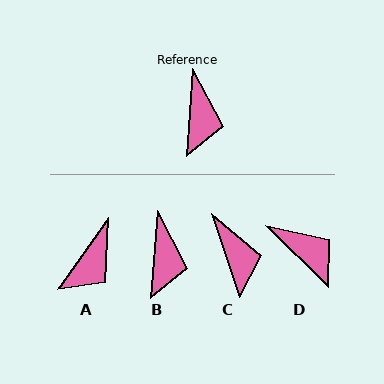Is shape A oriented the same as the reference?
No, it is off by about 31 degrees.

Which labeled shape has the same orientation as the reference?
B.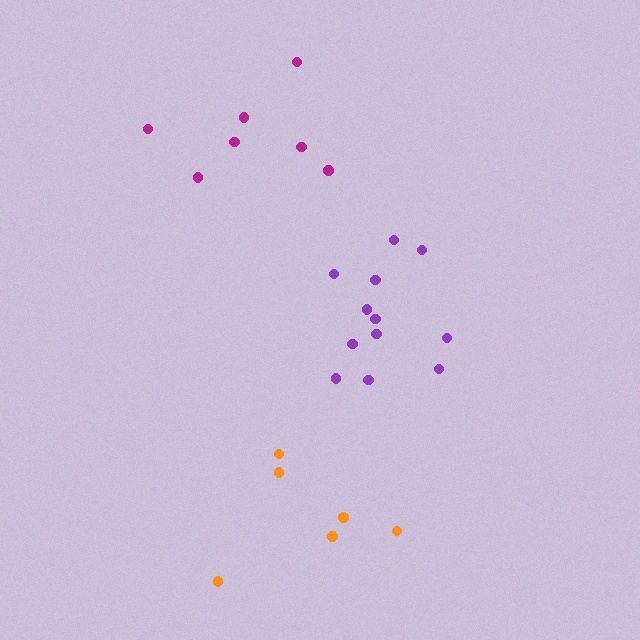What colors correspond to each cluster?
The clusters are colored: magenta, orange, purple.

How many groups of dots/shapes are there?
There are 3 groups.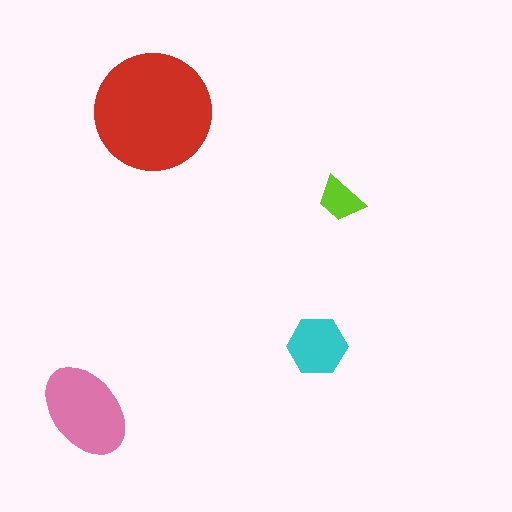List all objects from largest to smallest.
The red circle, the pink ellipse, the cyan hexagon, the lime trapezoid.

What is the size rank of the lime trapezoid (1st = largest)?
4th.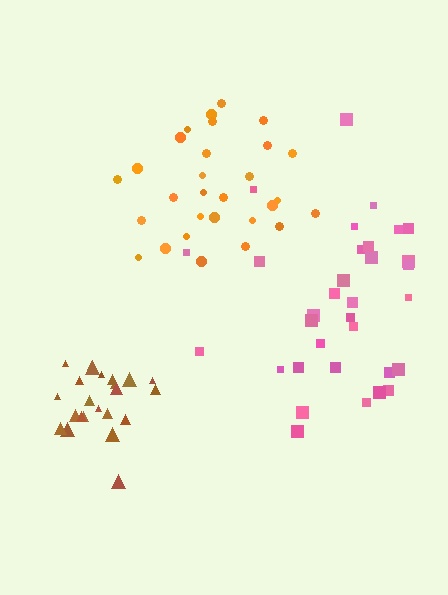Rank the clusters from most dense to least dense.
brown, orange, pink.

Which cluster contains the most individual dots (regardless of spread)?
Pink (33).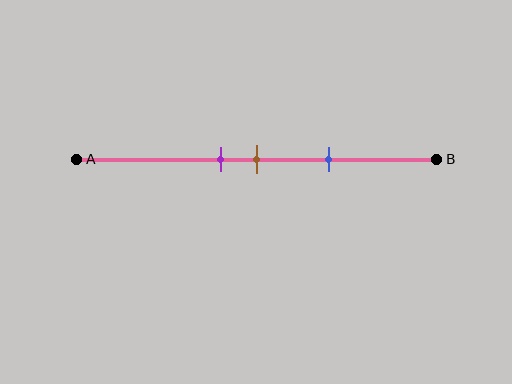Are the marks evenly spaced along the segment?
Yes, the marks are approximately evenly spaced.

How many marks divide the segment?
There are 3 marks dividing the segment.